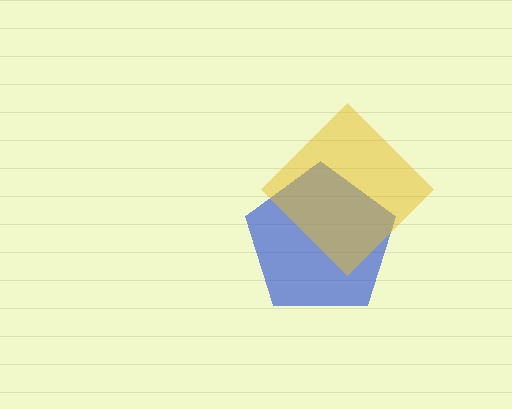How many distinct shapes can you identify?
There are 2 distinct shapes: a blue pentagon, a yellow diamond.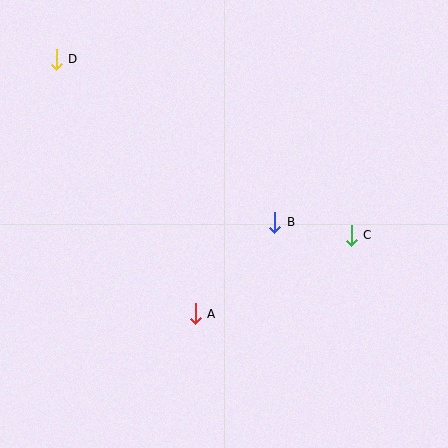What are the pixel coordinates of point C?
Point C is at (351, 235).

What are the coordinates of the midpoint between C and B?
The midpoint between C and B is at (313, 229).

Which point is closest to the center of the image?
Point B at (275, 222) is closest to the center.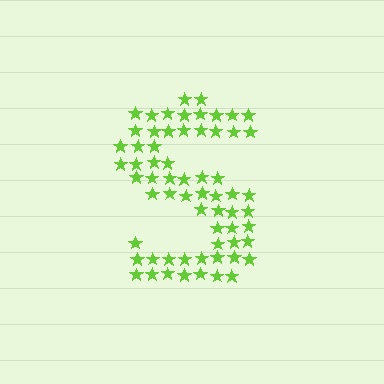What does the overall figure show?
The overall figure shows the letter S.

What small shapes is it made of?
It is made of small stars.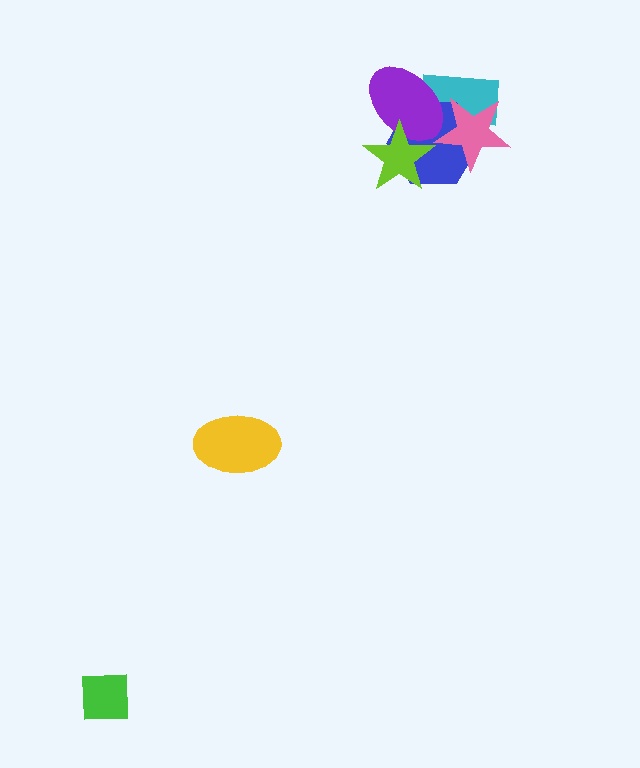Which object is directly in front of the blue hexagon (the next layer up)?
The purple ellipse is directly in front of the blue hexagon.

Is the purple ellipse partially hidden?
Yes, it is partially covered by another shape.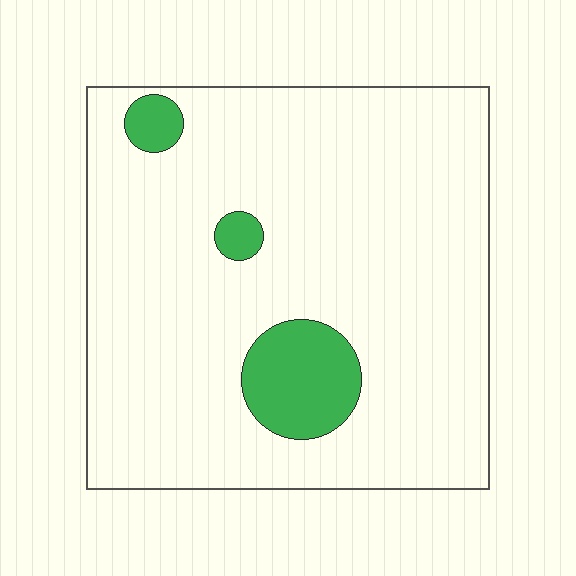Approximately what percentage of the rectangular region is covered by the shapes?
Approximately 10%.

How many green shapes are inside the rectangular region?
3.